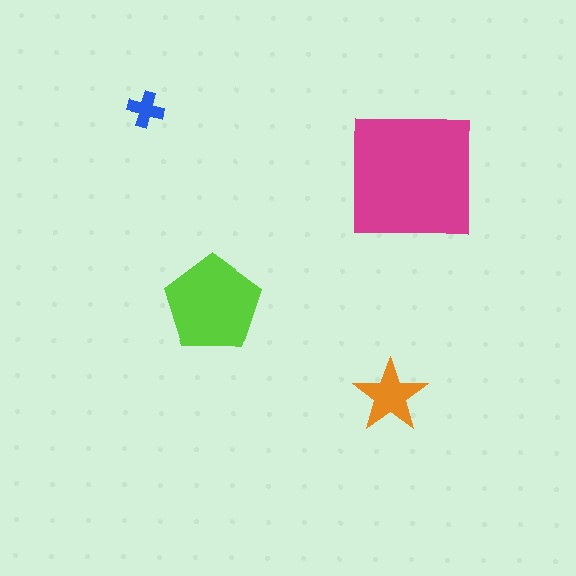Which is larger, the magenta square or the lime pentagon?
The magenta square.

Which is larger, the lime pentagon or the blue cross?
The lime pentagon.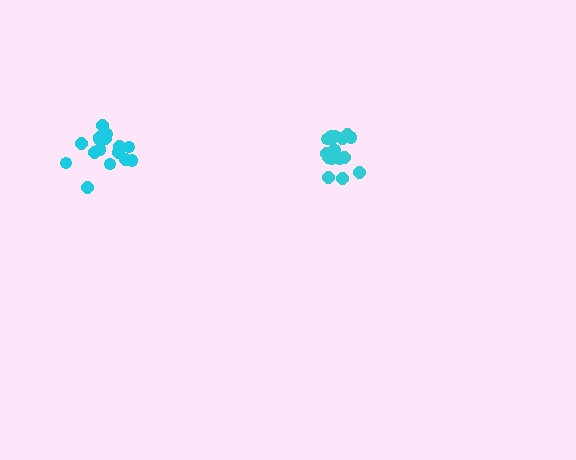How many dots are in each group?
Group 1: 16 dots, Group 2: 16 dots (32 total).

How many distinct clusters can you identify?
There are 2 distinct clusters.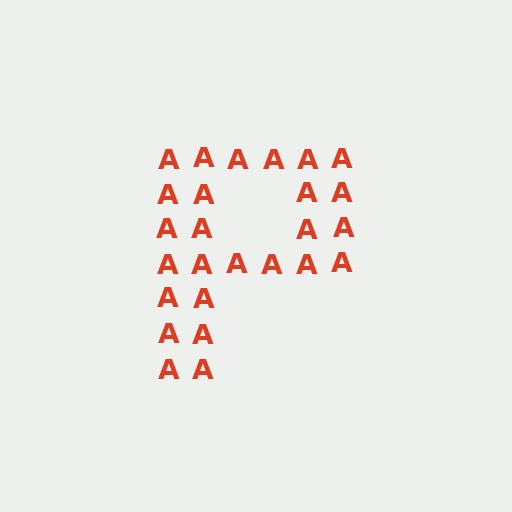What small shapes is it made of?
It is made of small letter A's.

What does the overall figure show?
The overall figure shows the letter P.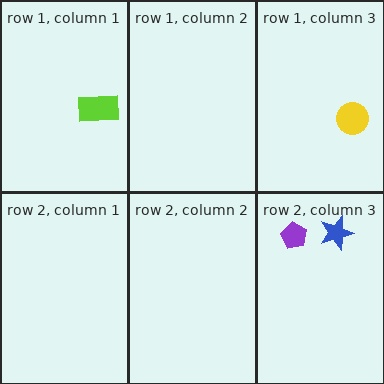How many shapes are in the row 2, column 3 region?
2.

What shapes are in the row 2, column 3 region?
The purple pentagon, the blue star.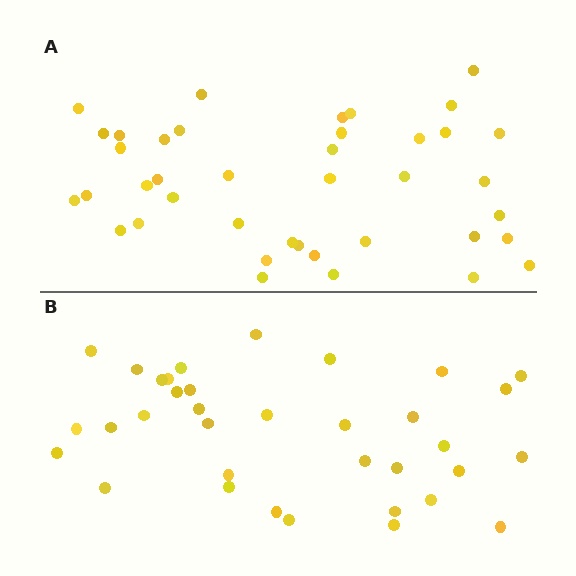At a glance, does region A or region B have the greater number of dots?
Region A (the top region) has more dots.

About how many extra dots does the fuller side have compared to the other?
Region A has about 5 more dots than region B.